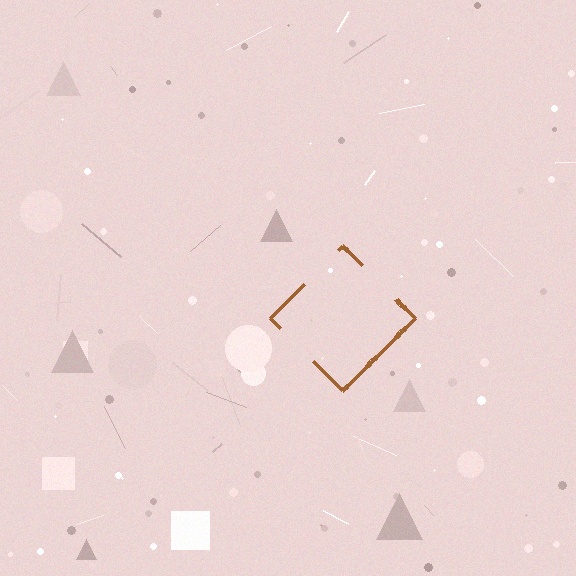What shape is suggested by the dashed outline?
The dashed outline suggests a diamond.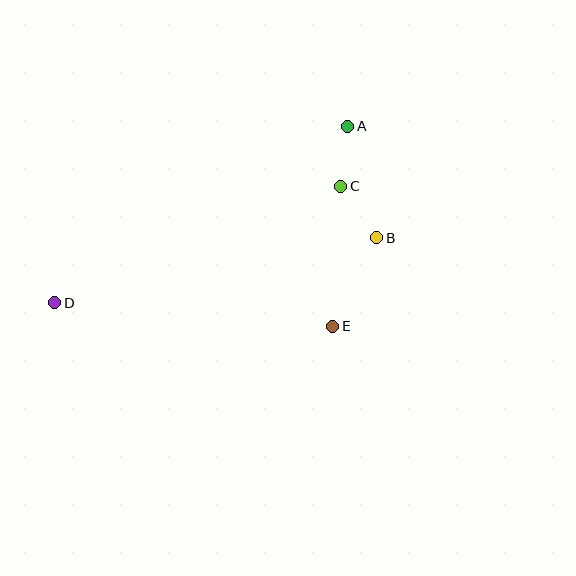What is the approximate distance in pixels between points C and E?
The distance between C and E is approximately 141 pixels.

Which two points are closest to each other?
Points A and C are closest to each other.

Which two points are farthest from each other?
Points A and D are farthest from each other.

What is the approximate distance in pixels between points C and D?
The distance between C and D is approximately 309 pixels.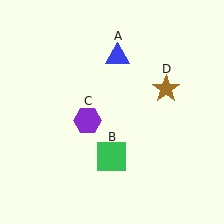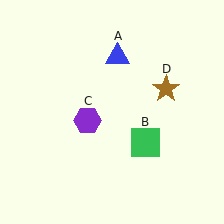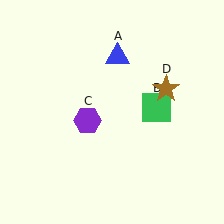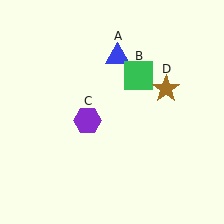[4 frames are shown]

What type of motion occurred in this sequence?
The green square (object B) rotated counterclockwise around the center of the scene.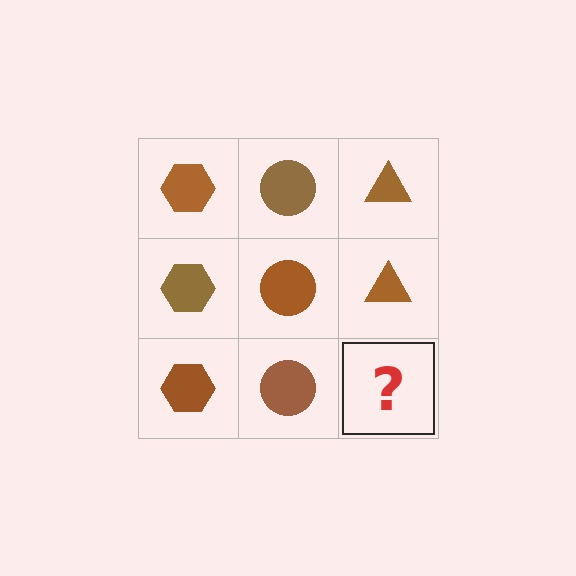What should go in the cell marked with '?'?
The missing cell should contain a brown triangle.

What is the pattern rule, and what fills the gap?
The rule is that each column has a consistent shape. The gap should be filled with a brown triangle.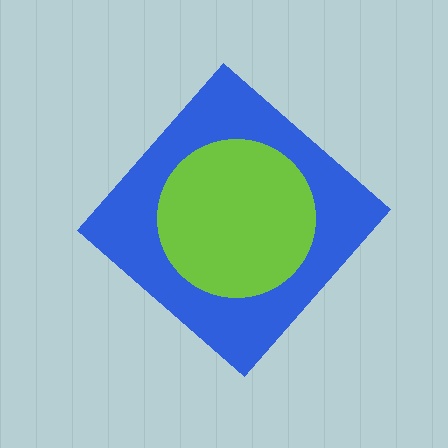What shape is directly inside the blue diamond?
The lime circle.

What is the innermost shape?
The lime circle.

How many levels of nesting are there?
2.